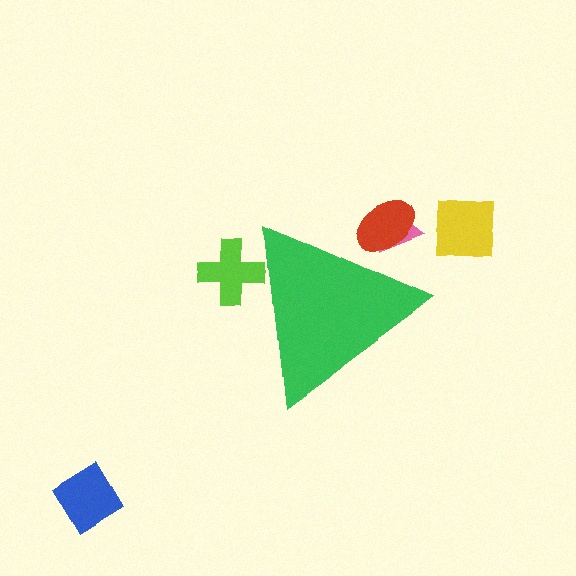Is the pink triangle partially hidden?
Yes, the pink triangle is partially hidden behind the green triangle.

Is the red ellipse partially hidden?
Yes, the red ellipse is partially hidden behind the green triangle.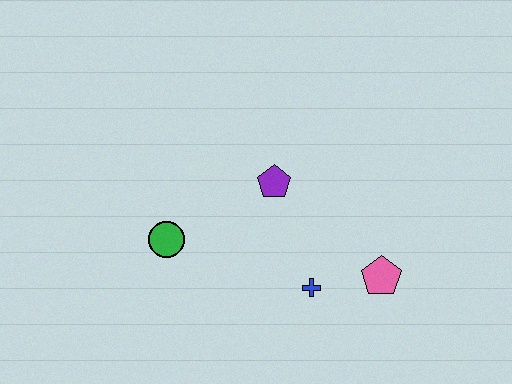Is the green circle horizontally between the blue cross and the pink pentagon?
No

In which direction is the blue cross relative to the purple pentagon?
The blue cross is below the purple pentagon.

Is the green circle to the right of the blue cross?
No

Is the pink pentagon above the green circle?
No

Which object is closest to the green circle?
The purple pentagon is closest to the green circle.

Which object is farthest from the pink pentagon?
The green circle is farthest from the pink pentagon.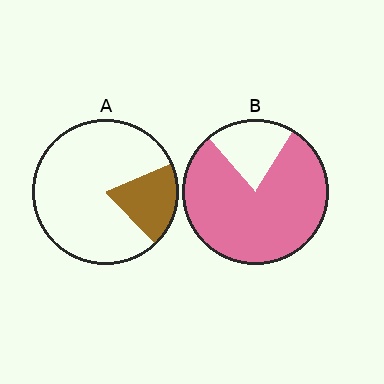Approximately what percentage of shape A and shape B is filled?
A is approximately 20% and B is approximately 80%.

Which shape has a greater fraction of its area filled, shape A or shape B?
Shape B.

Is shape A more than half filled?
No.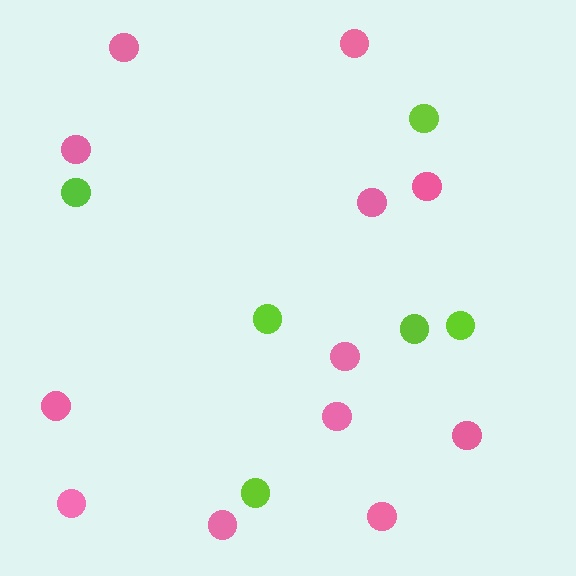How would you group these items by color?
There are 2 groups: one group of pink circles (12) and one group of lime circles (6).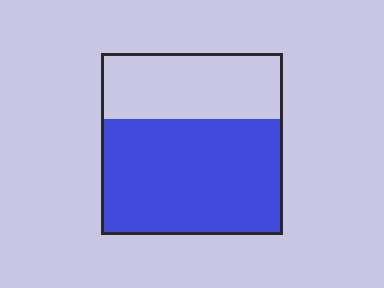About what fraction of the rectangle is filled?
About five eighths (5/8).